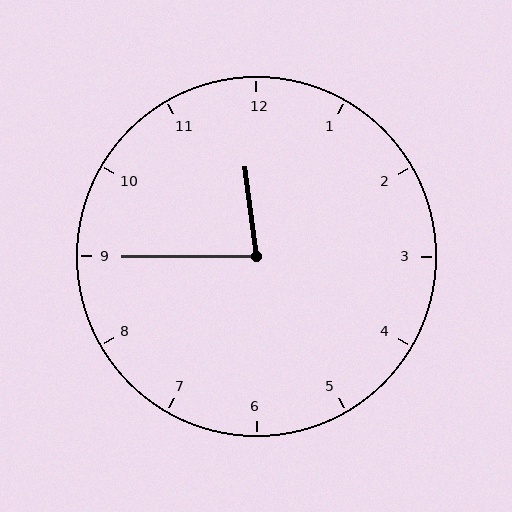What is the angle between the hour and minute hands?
Approximately 82 degrees.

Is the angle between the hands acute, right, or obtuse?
It is acute.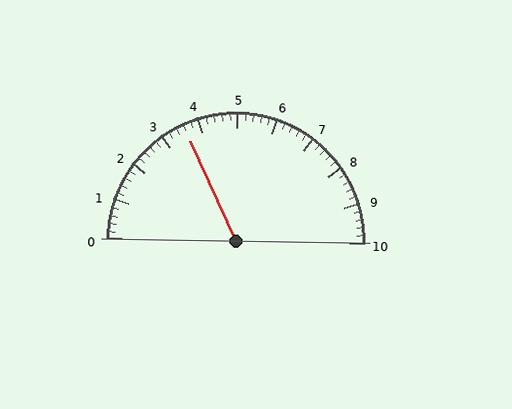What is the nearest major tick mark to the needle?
The nearest major tick mark is 4.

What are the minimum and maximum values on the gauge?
The gauge ranges from 0 to 10.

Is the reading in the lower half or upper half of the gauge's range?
The reading is in the lower half of the range (0 to 10).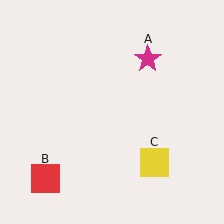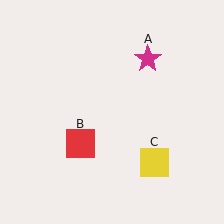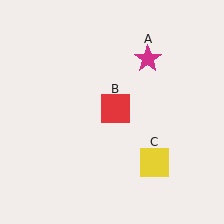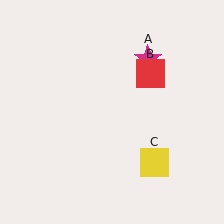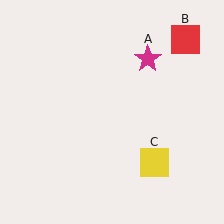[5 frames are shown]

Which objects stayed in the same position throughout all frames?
Magenta star (object A) and yellow square (object C) remained stationary.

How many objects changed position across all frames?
1 object changed position: red square (object B).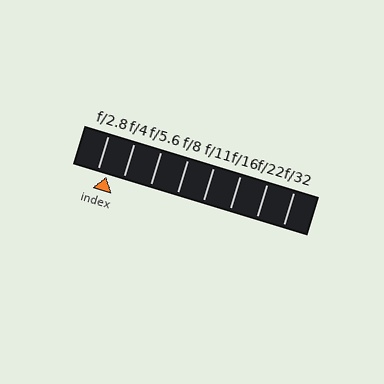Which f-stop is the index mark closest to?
The index mark is closest to f/2.8.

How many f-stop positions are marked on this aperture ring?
There are 8 f-stop positions marked.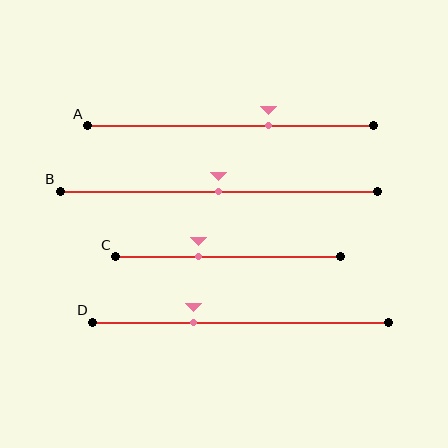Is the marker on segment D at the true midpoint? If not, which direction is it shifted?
No, the marker on segment D is shifted to the left by about 16% of the segment length.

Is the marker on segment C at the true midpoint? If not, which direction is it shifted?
No, the marker on segment C is shifted to the left by about 13% of the segment length.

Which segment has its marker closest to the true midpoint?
Segment B has its marker closest to the true midpoint.